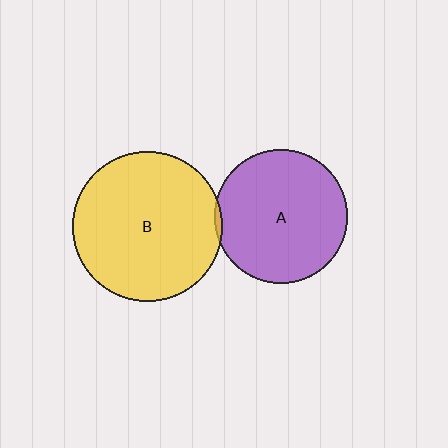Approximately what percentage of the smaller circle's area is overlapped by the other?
Approximately 5%.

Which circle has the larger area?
Circle B (yellow).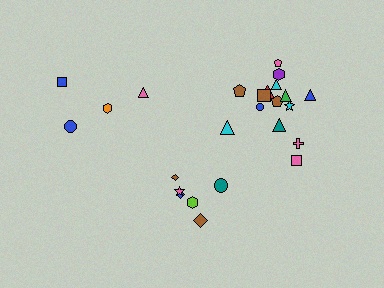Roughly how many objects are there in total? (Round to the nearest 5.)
Roughly 25 objects in total.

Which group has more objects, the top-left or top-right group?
The top-right group.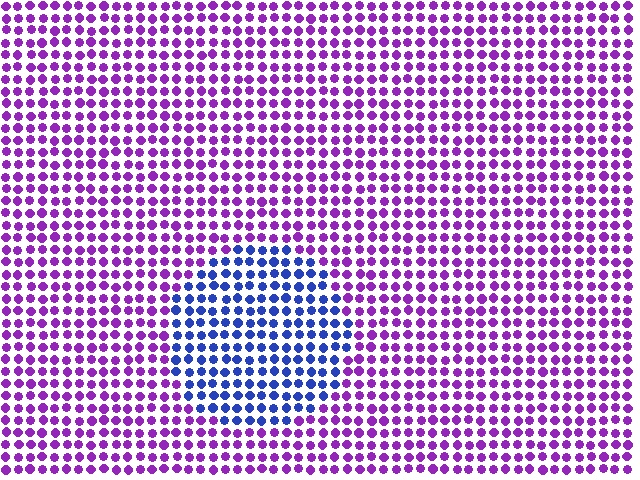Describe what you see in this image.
The image is filled with small purple elements in a uniform arrangement. A circle-shaped region is visible where the elements are tinted to a slightly different hue, forming a subtle color boundary.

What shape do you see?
I see a circle.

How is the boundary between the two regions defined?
The boundary is defined purely by a slight shift in hue (about 56 degrees). Spacing, size, and orientation are identical on both sides.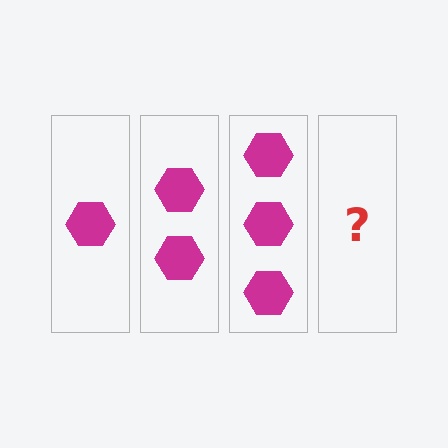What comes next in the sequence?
The next element should be 4 hexagons.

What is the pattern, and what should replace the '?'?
The pattern is that each step adds one more hexagon. The '?' should be 4 hexagons.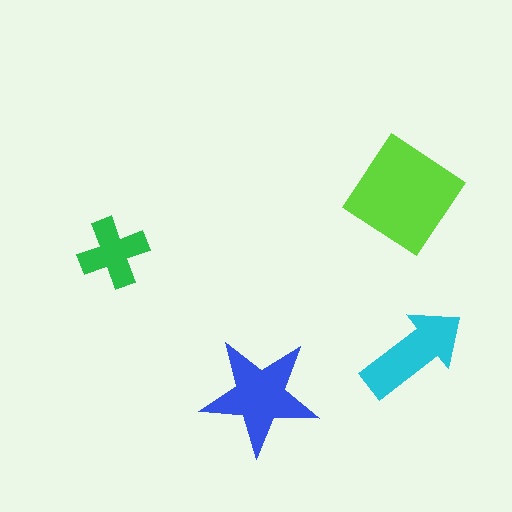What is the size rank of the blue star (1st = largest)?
2nd.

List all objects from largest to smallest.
The lime diamond, the blue star, the cyan arrow, the green cross.